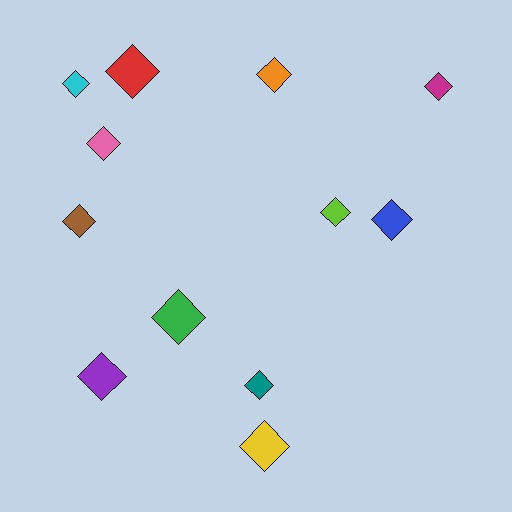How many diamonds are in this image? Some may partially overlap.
There are 12 diamonds.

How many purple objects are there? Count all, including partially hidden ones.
There is 1 purple object.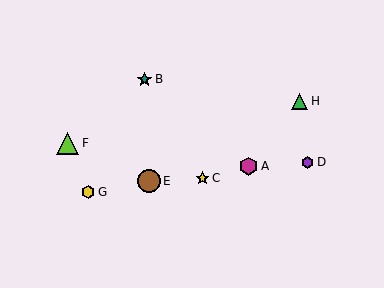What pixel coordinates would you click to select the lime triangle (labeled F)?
Click at (68, 143) to select the lime triangle F.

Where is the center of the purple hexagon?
The center of the purple hexagon is at (308, 162).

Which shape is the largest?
The brown circle (labeled E) is the largest.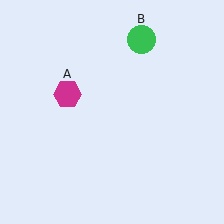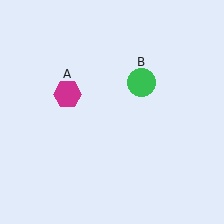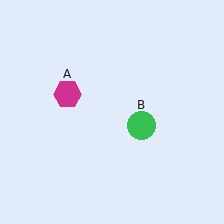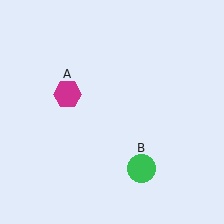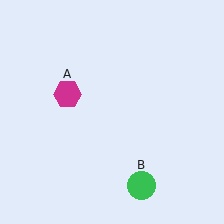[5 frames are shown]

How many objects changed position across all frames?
1 object changed position: green circle (object B).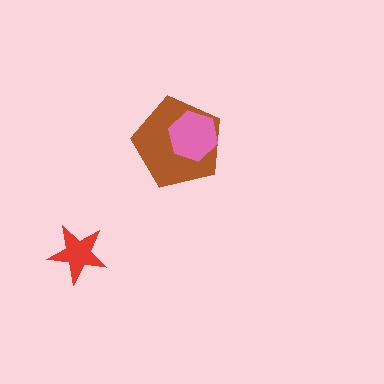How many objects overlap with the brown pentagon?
1 object overlaps with the brown pentagon.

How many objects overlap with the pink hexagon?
1 object overlaps with the pink hexagon.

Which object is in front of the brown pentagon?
The pink hexagon is in front of the brown pentagon.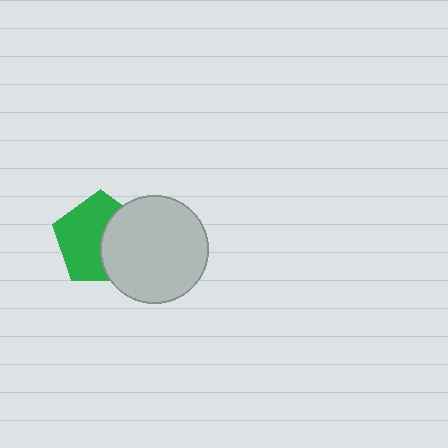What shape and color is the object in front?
The object in front is a light gray circle.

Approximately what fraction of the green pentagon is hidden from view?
Roughly 41% of the green pentagon is hidden behind the light gray circle.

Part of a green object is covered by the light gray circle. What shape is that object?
It is a pentagon.